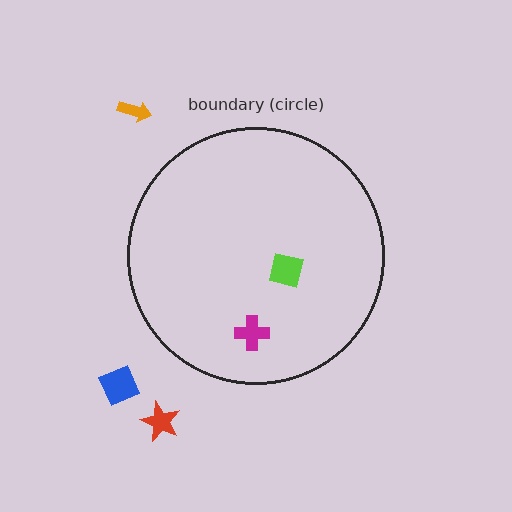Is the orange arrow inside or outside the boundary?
Outside.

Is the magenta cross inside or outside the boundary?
Inside.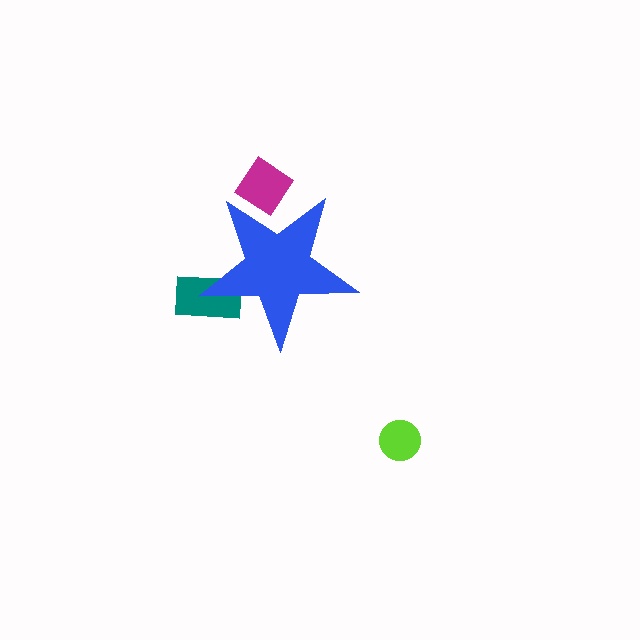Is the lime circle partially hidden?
No, the lime circle is fully visible.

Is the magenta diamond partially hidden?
Yes, the magenta diamond is partially hidden behind the blue star.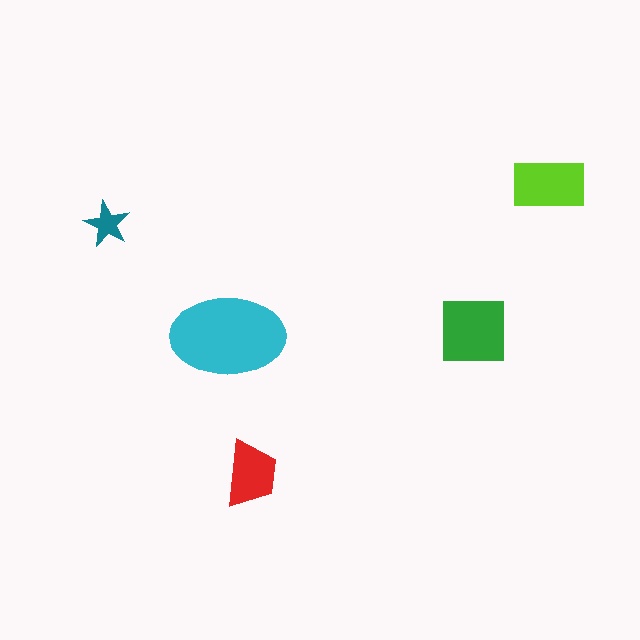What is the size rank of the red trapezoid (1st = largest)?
4th.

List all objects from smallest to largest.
The teal star, the red trapezoid, the lime rectangle, the green square, the cyan ellipse.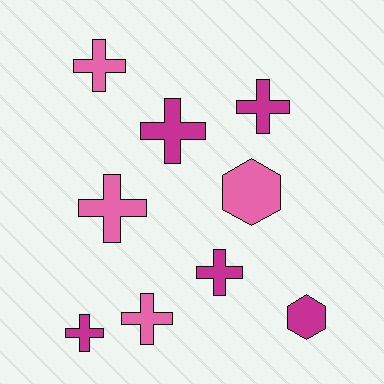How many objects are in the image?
There are 9 objects.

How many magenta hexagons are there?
There is 1 magenta hexagon.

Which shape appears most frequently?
Cross, with 7 objects.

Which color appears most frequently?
Magenta, with 5 objects.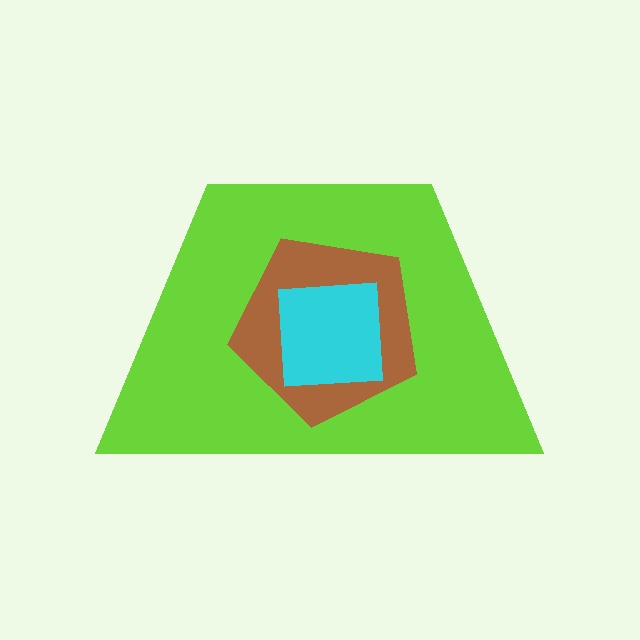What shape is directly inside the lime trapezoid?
The brown pentagon.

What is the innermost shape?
The cyan square.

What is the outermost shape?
The lime trapezoid.